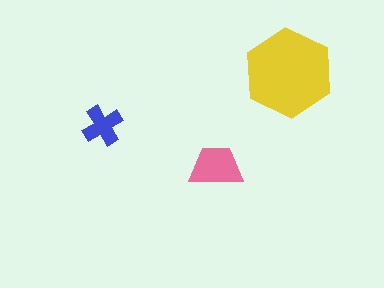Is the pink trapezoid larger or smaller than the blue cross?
Larger.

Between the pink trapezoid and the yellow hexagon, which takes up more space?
The yellow hexagon.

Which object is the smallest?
The blue cross.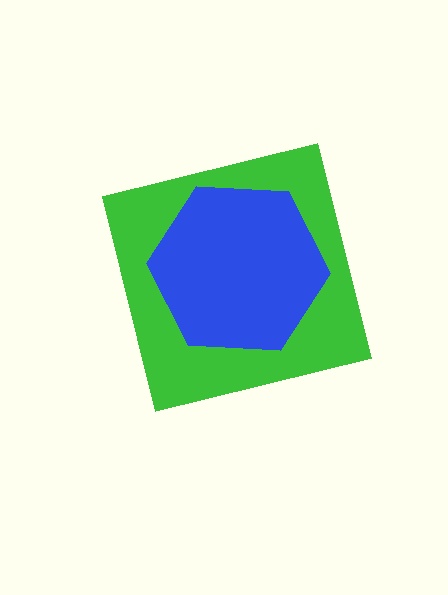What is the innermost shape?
The blue hexagon.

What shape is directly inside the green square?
The blue hexagon.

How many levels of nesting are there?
2.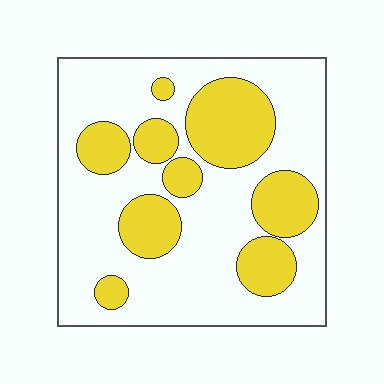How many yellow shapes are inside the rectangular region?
9.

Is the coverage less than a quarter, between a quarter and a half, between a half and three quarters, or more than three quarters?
Between a quarter and a half.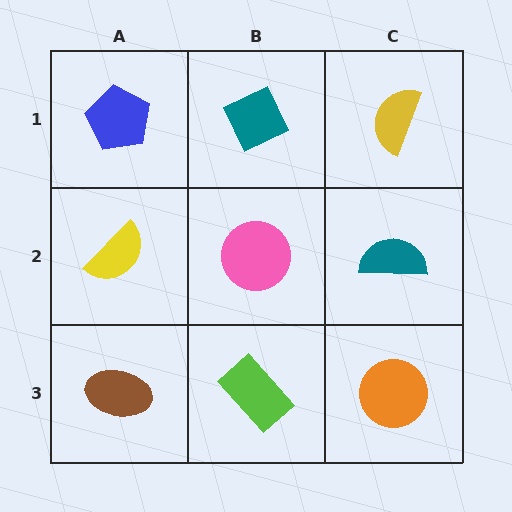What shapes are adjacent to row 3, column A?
A yellow semicircle (row 2, column A), a lime rectangle (row 3, column B).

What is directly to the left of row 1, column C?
A teal diamond.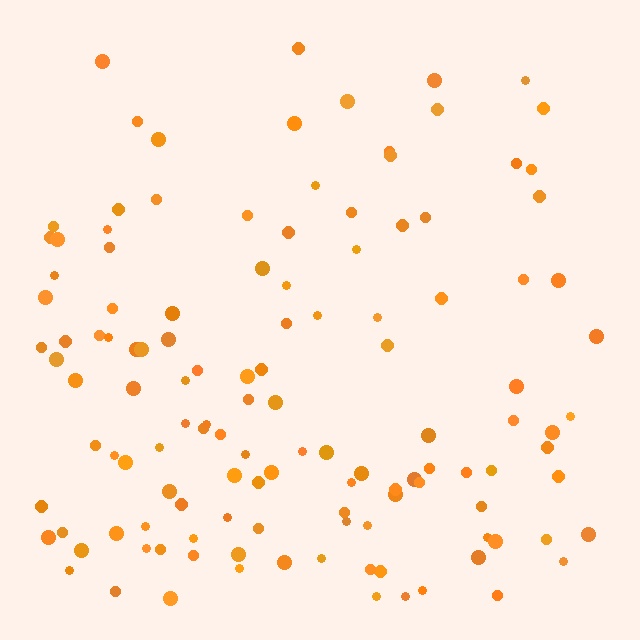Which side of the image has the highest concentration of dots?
The bottom.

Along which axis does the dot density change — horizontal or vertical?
Vertical.